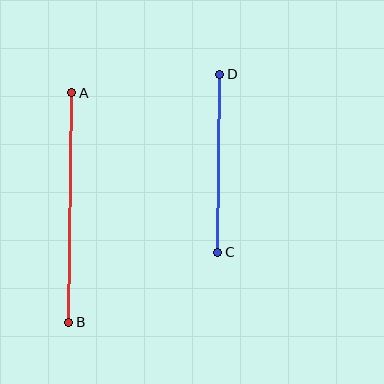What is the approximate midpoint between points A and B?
The midpoint is at approximately (70, 208) pixels.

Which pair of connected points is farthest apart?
Points A and B are farthest apart.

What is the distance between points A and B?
The distance is approximately 230 pixels.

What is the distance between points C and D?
The distance is approximately 178 pixels.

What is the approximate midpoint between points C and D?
The midpoint is at approximately (219, 163) pixels.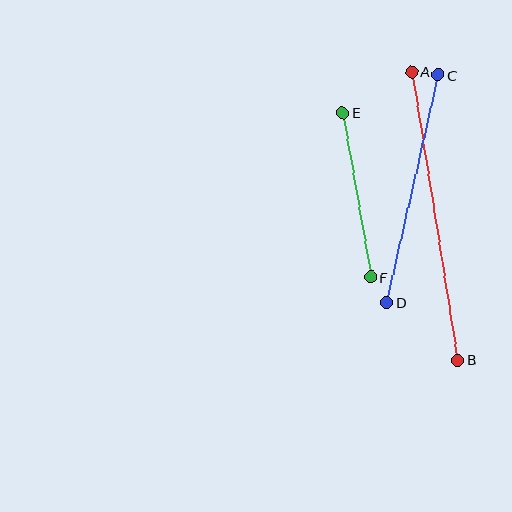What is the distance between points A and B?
The distance is approximately 292 pixels.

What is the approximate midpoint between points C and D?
The midpoint is at approximately (412, 189) pixels.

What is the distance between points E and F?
The distance is approximately 167 pixels.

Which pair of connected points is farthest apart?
Points A and B are farthest apart.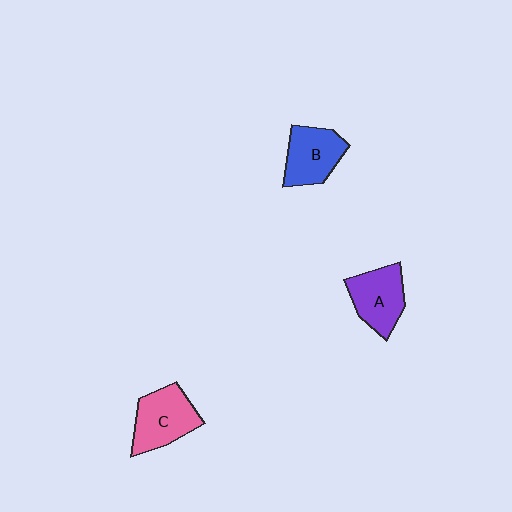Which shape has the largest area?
Shape C (pink).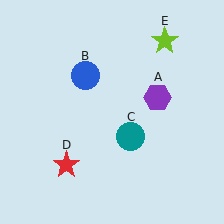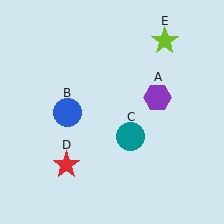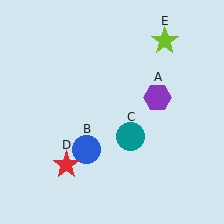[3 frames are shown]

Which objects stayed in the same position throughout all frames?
Purple hexagon (object A) and teal circle (object C) and red star (object D) and lime star (object E) remained stationary.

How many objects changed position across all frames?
1 object changed position: blue circle (object B).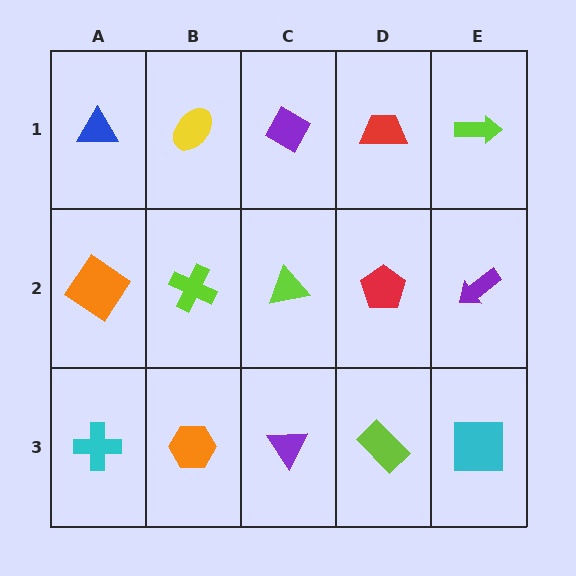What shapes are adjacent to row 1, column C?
A lime triangle (row 2, column C), a yellow ellipse (row 1, column B), a red trapezoid (row 1, column D).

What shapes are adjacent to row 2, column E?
A lime arrow (row 1, column E), a cyan square (row 3, column E), a red pentagon (row 2, column D).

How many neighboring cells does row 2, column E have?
3.